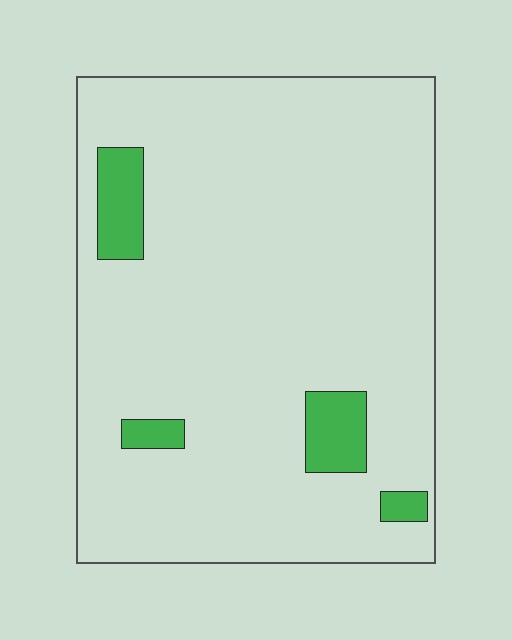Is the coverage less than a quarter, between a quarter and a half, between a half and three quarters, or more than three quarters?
Less than a quarter.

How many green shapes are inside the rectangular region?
4.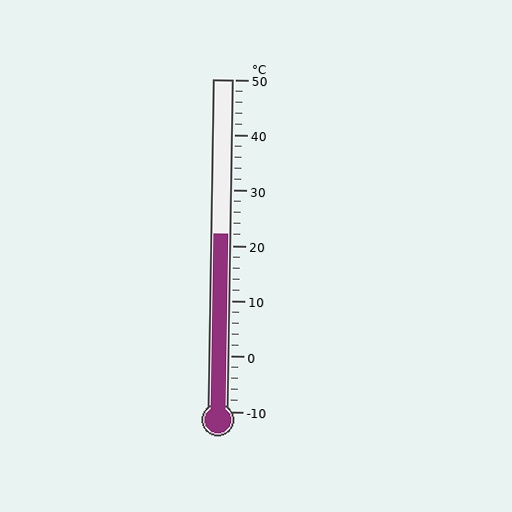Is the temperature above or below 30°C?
The temperature is below 30°C.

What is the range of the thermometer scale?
The thermometer scale ranges from -10°C to 50°C.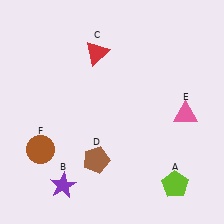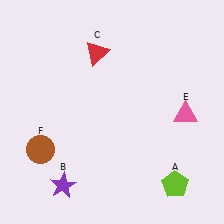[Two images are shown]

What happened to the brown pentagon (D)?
The brown pentagon (D) was removed in Image 2. It was in the bottom-left area of Image 1.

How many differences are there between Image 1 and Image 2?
There is 1 difference between the two images.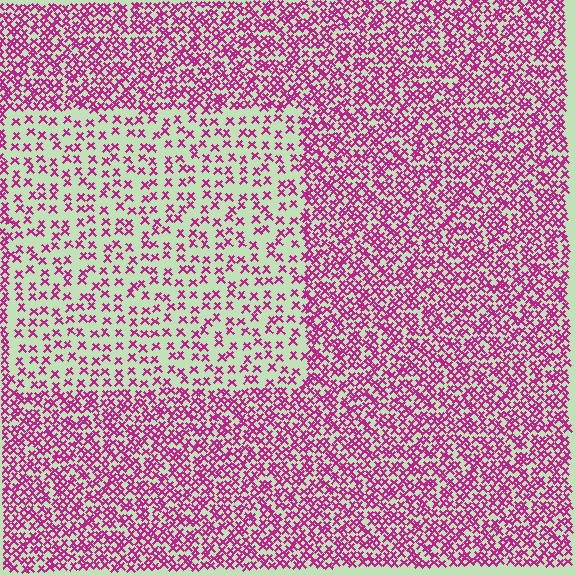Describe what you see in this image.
The image contains small magenta elements arranged at two different densities. A rectangle-shaped region is visible where the elements are less densely packed than the surrounding area.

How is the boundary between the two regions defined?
The boundary is defined by a change in element density (approximately 2.3x ratio). All elements are the same color, size, and shape.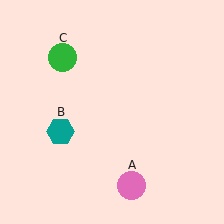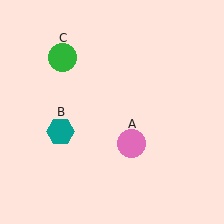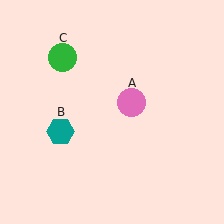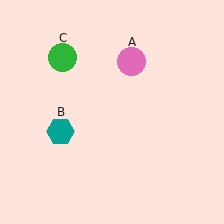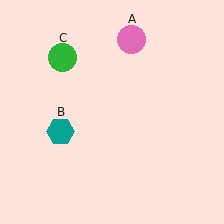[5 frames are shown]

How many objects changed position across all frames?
1 object changed position: pink circle (object A).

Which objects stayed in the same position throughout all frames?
Teal hexagon (object B) and green circle (object C) remained stationary.